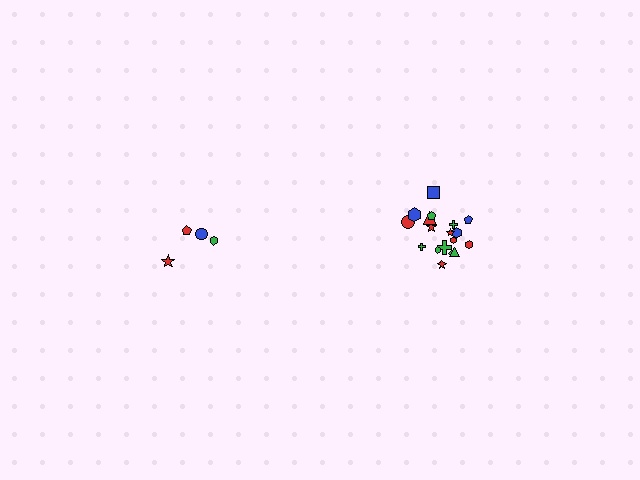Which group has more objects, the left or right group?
The right group.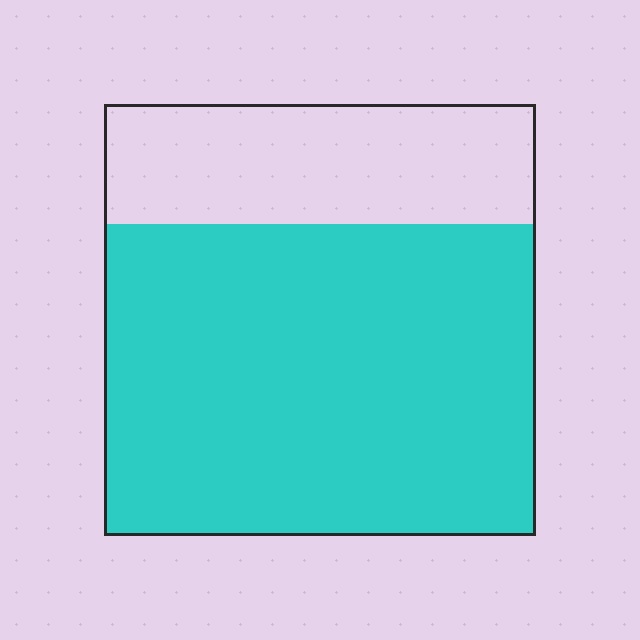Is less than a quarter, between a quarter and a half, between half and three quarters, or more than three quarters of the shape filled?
Between half and three quarters.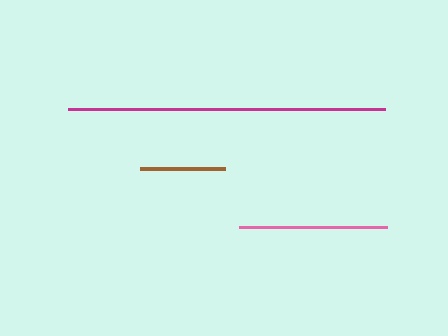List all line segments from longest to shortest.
From longest to shortest: magenta, pink, brown.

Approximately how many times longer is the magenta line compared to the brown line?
The magenta line is approximately 3.7 times the length of the brown line.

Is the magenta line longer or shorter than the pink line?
The magenta line is longer than the pink line.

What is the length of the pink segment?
The pink segment is approximately 149 pixels long.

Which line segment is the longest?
The magenta line is the longest at approximately 317 pixels.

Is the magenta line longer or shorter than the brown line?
The magenta line is longer than the brown line.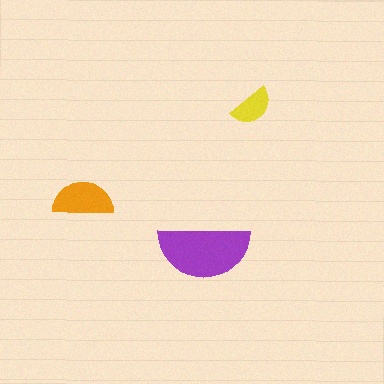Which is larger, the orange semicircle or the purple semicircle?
The purple one.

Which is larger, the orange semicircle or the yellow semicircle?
The orange one.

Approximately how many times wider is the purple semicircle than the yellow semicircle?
About 2 times wider.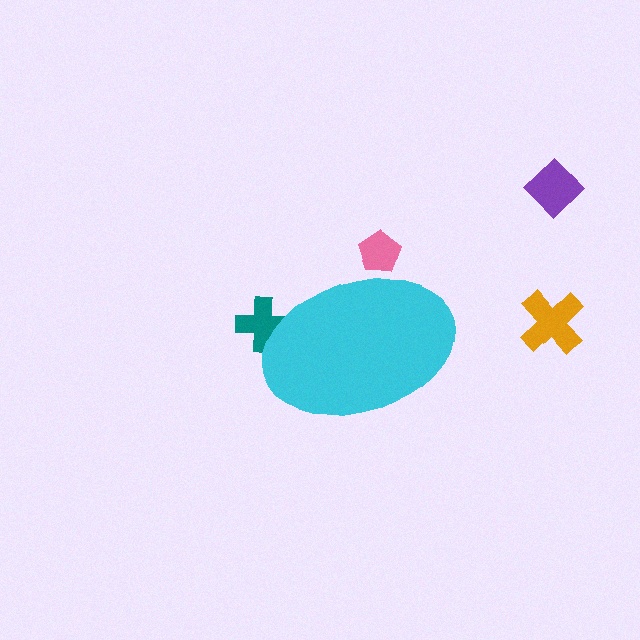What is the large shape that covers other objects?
A cyan ellipse.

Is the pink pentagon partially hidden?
Yes, the pink pentagon is partially hidden behind the cyan ellipse.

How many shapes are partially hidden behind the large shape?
2 shapes are partially hidden.